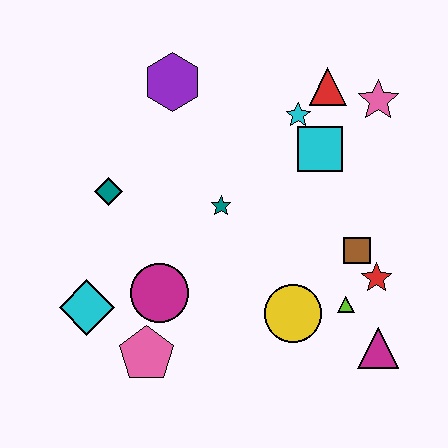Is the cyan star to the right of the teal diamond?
Yes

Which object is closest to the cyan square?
The cyan star is closest to the cyan square.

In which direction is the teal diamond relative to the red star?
The teal diamond is to the left of the red star.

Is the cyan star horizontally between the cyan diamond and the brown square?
Yes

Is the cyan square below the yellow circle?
No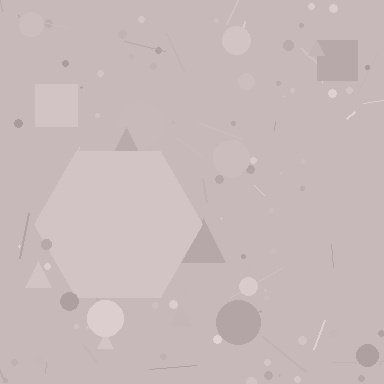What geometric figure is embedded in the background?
A hexagon is embedded in the background.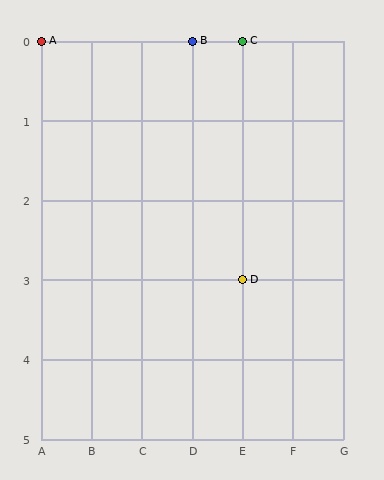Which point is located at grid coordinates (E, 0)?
Point C is at (E, 0).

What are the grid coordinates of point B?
Point B is at grid coordinates (D, 0).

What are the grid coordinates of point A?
Point A is at grid coordinates (A, 0).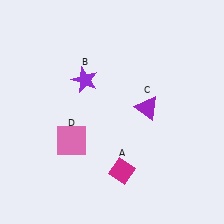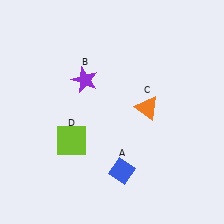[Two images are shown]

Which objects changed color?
A changed from magenta to blue. C changed from purple to orange. D changed from pink to lime.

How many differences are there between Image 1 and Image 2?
There are 3 differences between the two images.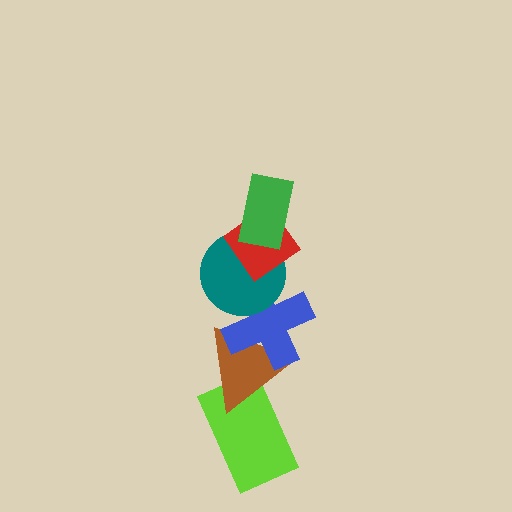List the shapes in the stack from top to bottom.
From top to bottom: the green rectangle, the red diamond, the teal circle, the blue cross, the brown triangle, the lime rectangle.